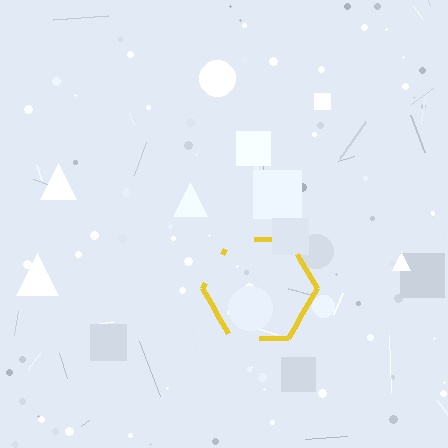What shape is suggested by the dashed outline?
The dashed outline suggests a hexagon.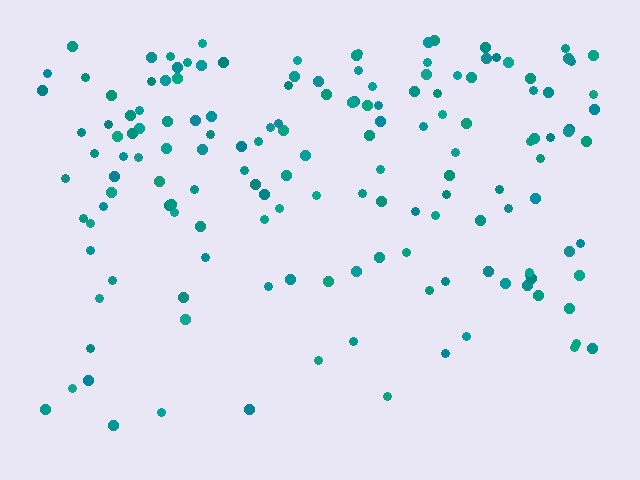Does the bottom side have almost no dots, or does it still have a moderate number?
Still a moderate number, just noticeably fewer than the top.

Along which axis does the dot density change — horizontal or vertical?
Vertical.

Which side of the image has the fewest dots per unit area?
The bottom.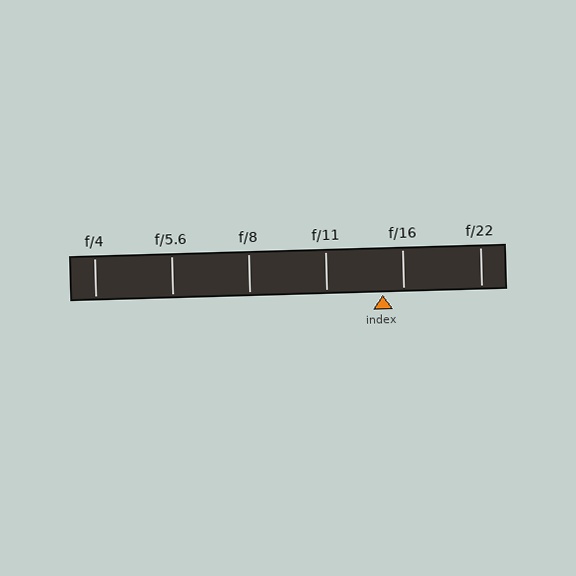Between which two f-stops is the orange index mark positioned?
The index mark is between f/11 and f/16.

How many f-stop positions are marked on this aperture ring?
There are 6 f-stop positions marked.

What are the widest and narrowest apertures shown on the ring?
The widest aperture shown is f/4 and the narrowest is f/22.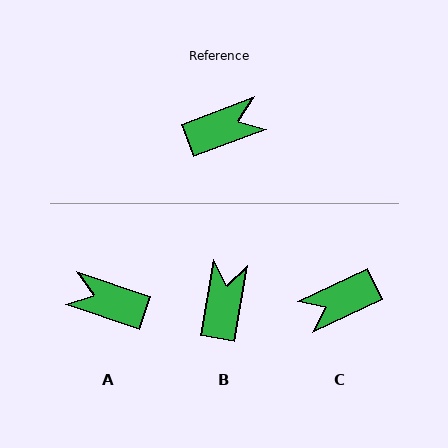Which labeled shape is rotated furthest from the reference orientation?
C, about 176 degrees away.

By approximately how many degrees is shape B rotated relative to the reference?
Approximately 59 degrees counter-clockwise.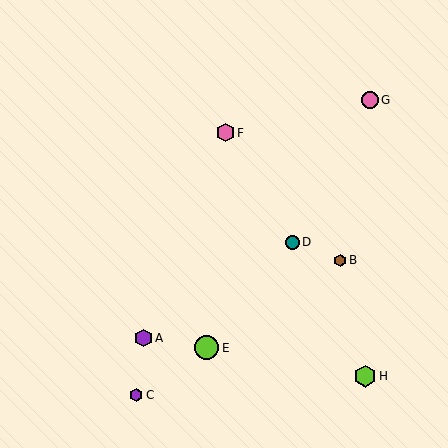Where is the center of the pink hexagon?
The center of the pink hexagon is at (225, 133).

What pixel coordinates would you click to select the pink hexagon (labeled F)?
Click at (225, 133) to select the pink hexagon F.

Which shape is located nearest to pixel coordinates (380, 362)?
The lime hexagon (labeled H) at (365, 376) is nearest to that location.